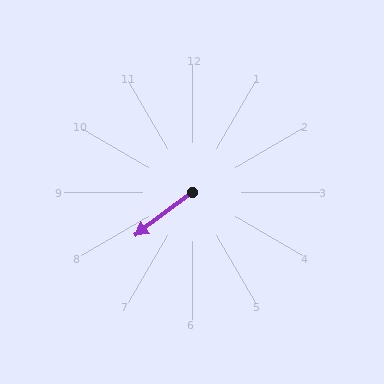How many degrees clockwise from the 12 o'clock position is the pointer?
Approximately 233 degrees.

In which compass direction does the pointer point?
Southwest.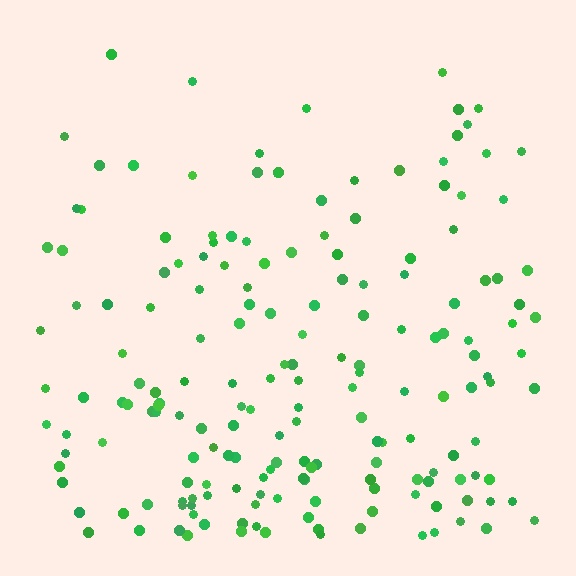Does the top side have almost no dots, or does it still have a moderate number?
Still a moderate number, just noticeably fewer than the bottom.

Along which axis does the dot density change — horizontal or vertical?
Vertical.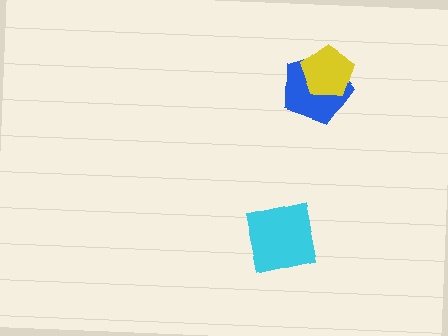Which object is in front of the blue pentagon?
The yellow pentagon is in front of the blue pentagon.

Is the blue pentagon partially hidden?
Yes, it is partially covered by another shape.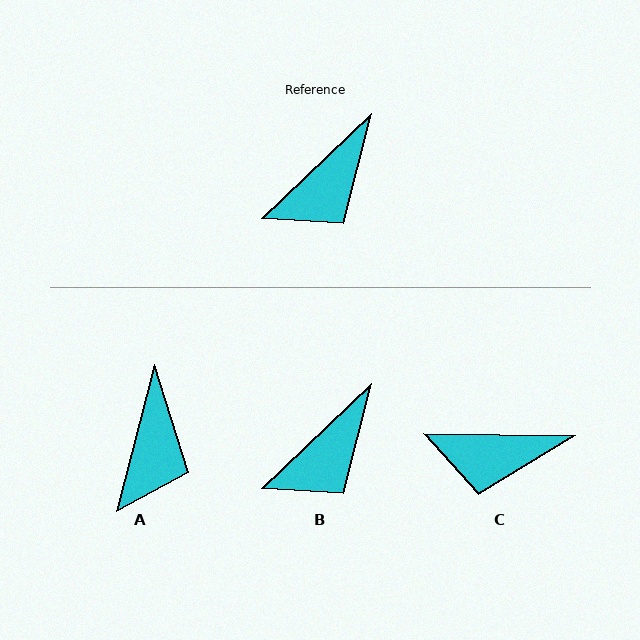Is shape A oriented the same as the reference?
No, it is off by about 32 degrees.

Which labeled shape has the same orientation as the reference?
B.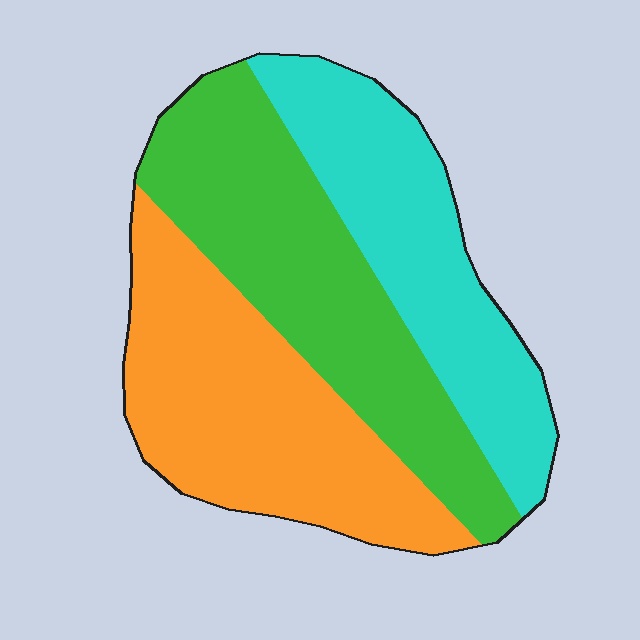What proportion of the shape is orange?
Orange covers around 35% of the shape.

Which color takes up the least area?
Cyan, at roughly 30%.